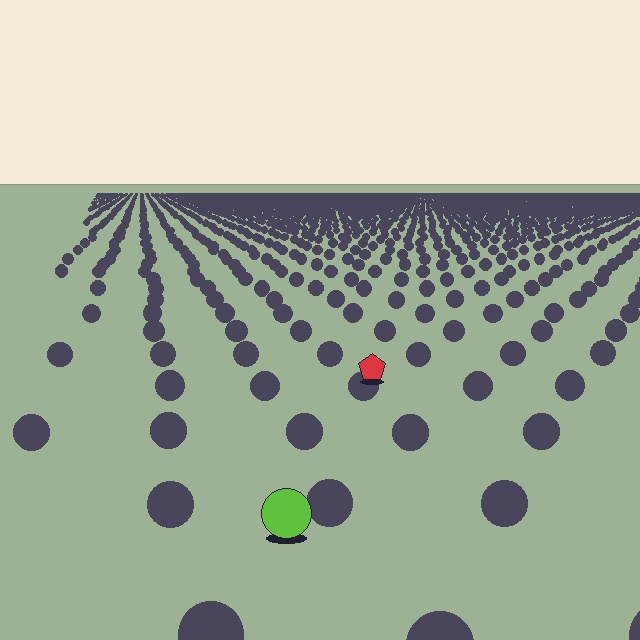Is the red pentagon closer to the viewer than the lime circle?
No. The lime circle is closer — you can tell from the texture gradient: the ground texture is coarser near it.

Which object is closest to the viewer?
The lime circle is closest. The texture marks near it are larger and more spread out.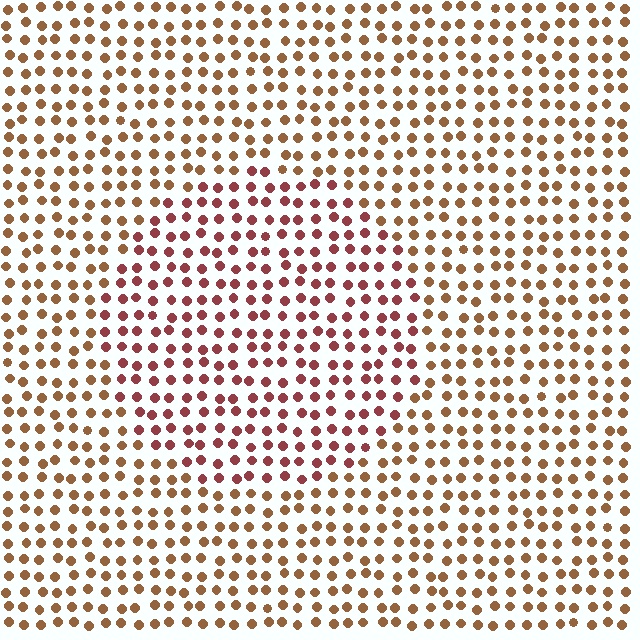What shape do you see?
I see a circle.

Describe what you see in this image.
The image is filled with small brown elements in a uniform arrangement. A circle-shaped region is visible where the elements are tinted to a slightly different hue, forming a subtle color boundary.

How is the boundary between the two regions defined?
The boundary is defined purely by a slight shift in hue (about 33 degrees). Spacing, size, and orientation are identical on both sides.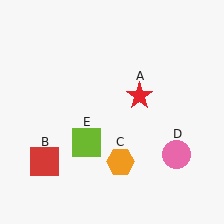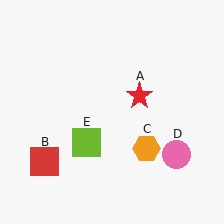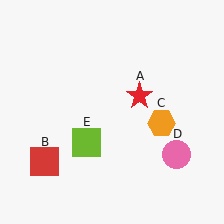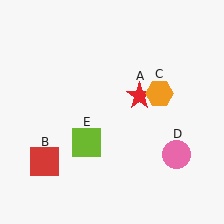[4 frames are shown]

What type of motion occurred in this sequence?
The orange hexagon (object C) rotated counterclockwise around the center of the scene.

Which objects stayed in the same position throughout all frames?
Red star (object A) and red square (object B) and pink circle (object D) and lime square (object E) remained stationary.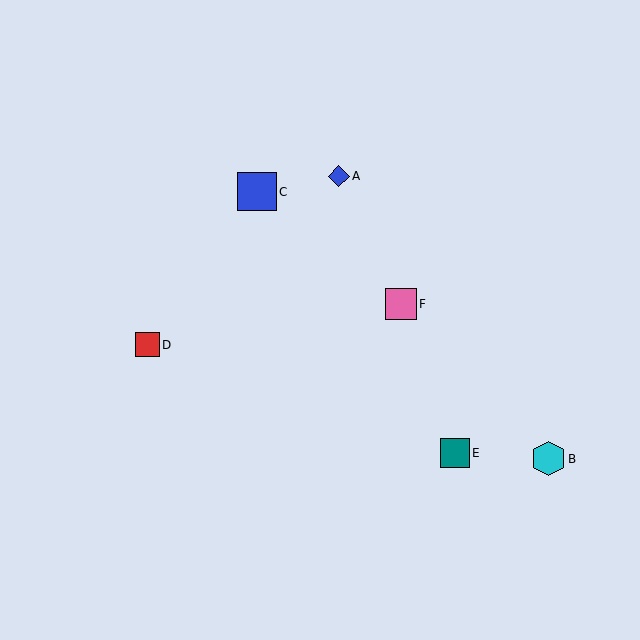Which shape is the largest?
The blue square (labeled C) is the largest.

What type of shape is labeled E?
Shape E is a teal square.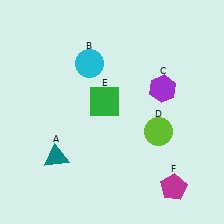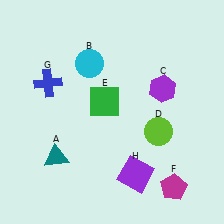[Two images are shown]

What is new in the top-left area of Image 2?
A blue cross (G) was added in the top-left area of Image 2.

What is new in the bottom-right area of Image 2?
A purple square (H) was added in the bottom-right area of Image 2.